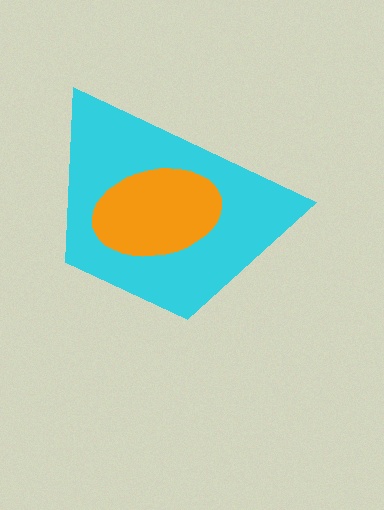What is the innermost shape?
The orange ellipse.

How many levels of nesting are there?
2.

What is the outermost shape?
The cyan trapezoid.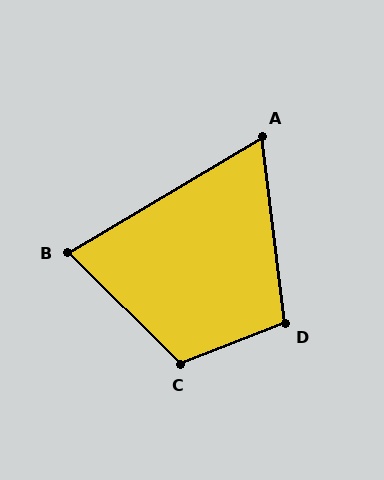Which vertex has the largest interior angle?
C, at approximately 114 degrees.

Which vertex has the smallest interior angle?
A, at approximately 66 degrees.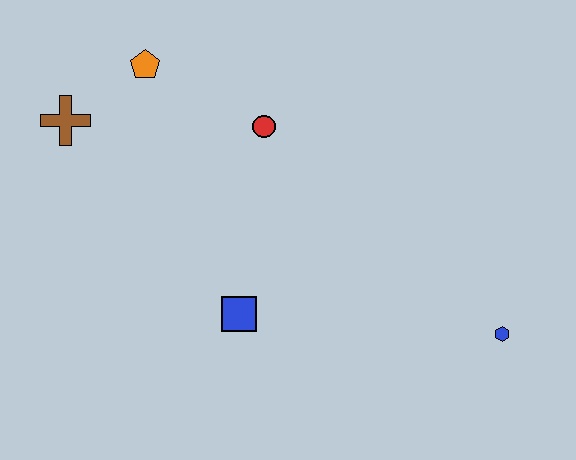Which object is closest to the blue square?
The red circle is closest to the blue square.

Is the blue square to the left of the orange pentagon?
No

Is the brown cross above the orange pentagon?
No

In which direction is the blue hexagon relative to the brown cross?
The blue hexagon is to the right of the brown cross.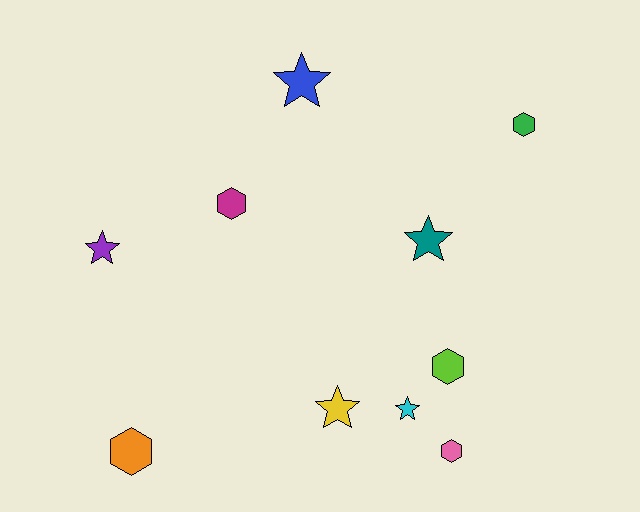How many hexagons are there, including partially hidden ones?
There are 5 hexagons.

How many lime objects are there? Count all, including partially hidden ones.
There is 1 lime object.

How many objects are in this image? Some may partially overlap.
There are 10 objects.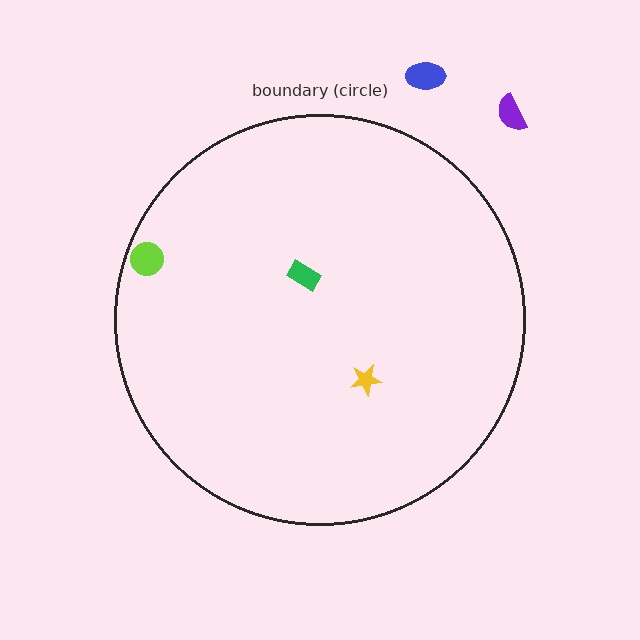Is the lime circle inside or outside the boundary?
Inside.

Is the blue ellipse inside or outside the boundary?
Outside.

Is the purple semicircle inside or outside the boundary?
Outside.